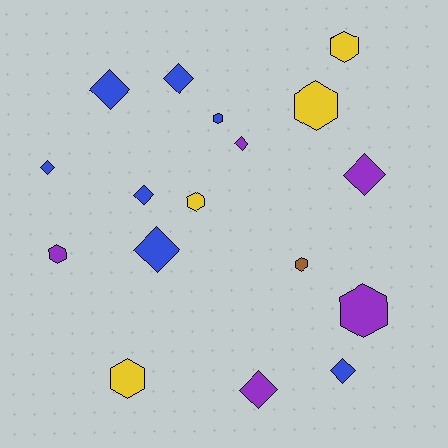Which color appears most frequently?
Blue, with 7 objects.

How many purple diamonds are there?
There are 3 purple diamonds.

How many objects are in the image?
There are 17 objects.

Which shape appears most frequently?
Diamond, with 9 objects.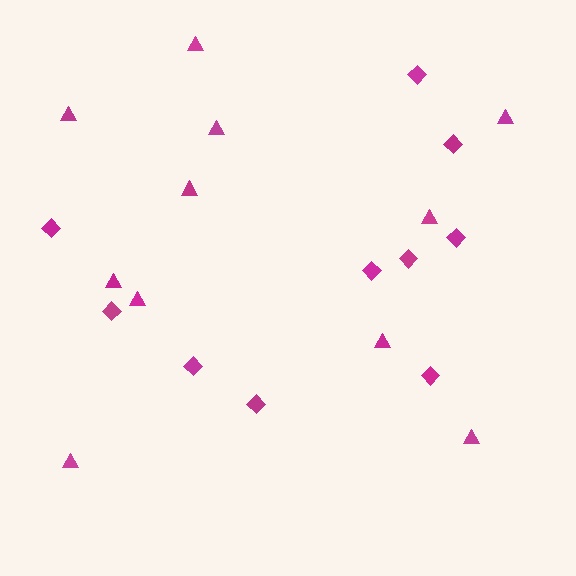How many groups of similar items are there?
There are 2 groups: one group of triangles (11) and one group of diamonds (10).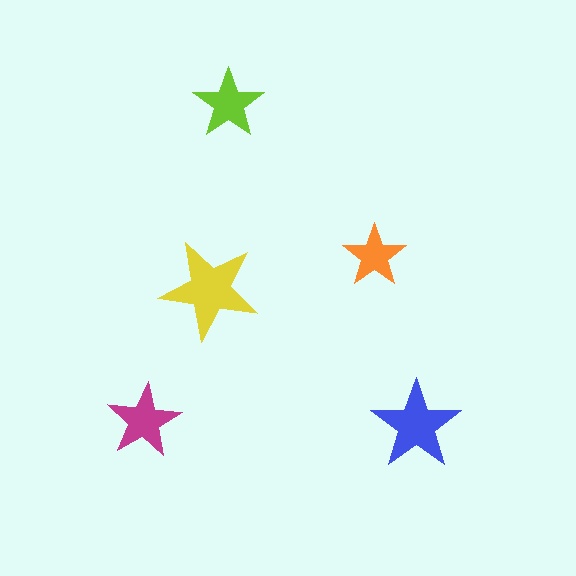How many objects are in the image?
There are 5 objects in the image.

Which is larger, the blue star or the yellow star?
The yellow one.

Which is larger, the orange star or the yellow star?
The yellow one.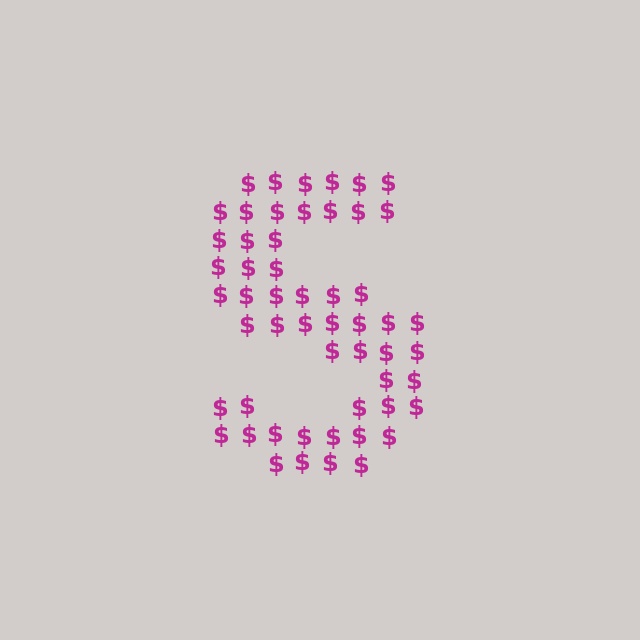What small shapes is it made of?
It is made of small dollar signs.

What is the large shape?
The large shape is the letter S.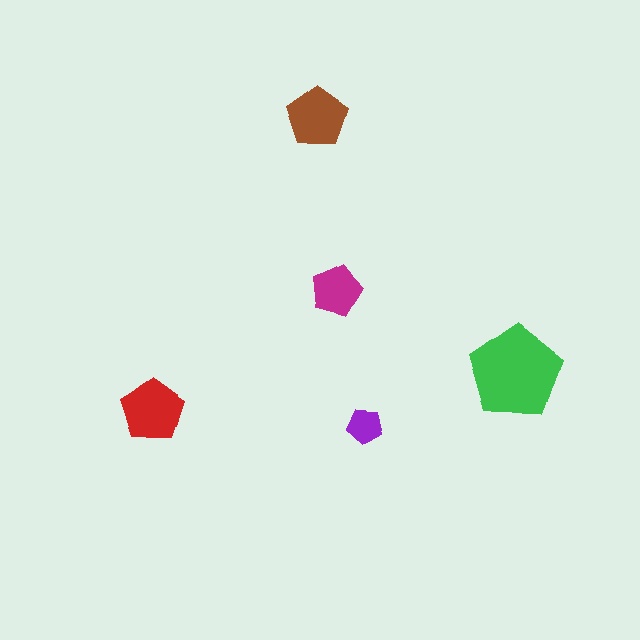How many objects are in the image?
There are 5 objects in the image.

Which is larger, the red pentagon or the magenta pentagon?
The red one.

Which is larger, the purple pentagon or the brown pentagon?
The brown one.